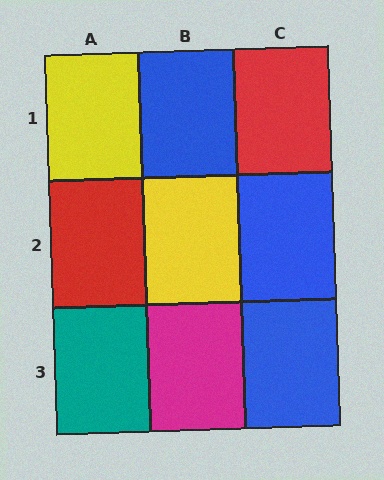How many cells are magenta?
1 cell is magenta.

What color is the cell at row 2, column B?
Yellow.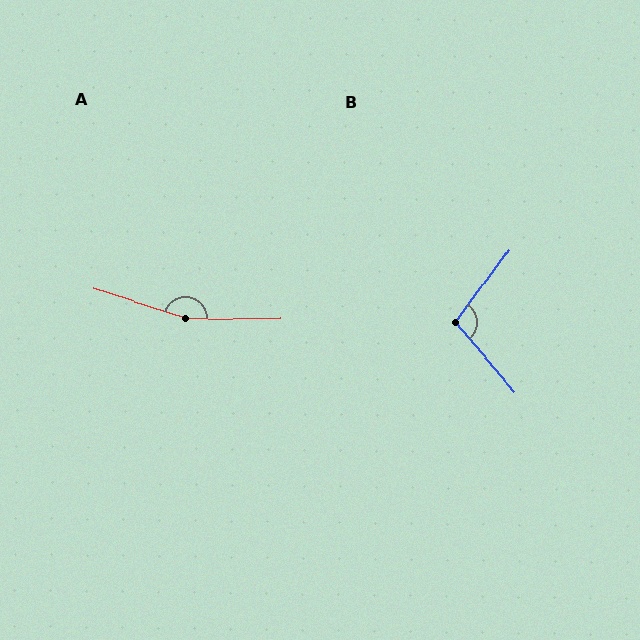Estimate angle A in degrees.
Approximately 162 degrees.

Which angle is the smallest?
B, at approximately 103 degrees.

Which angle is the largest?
A, at approximately 162 degrees.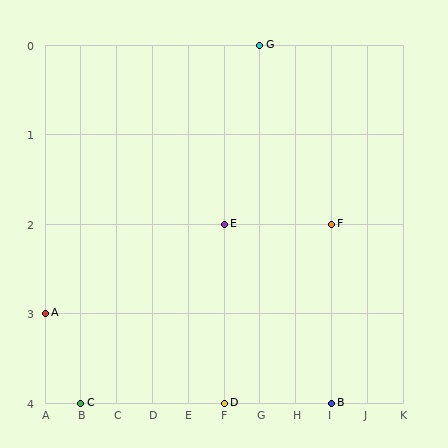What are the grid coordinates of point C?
Point C is at grid coordinates (B, 4).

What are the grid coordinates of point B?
Point B is at grid coordinates (I, 4).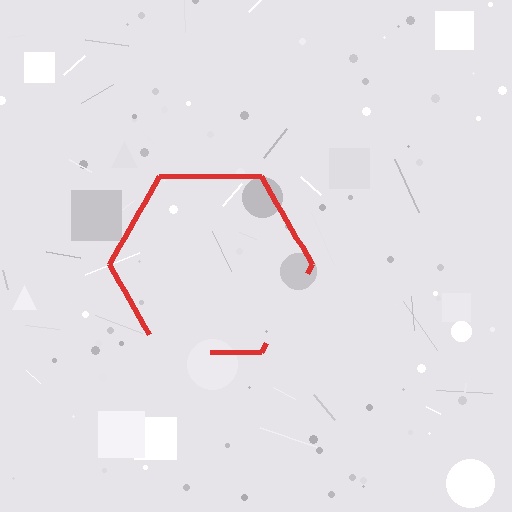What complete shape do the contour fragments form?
The contour fragments form a hexagon.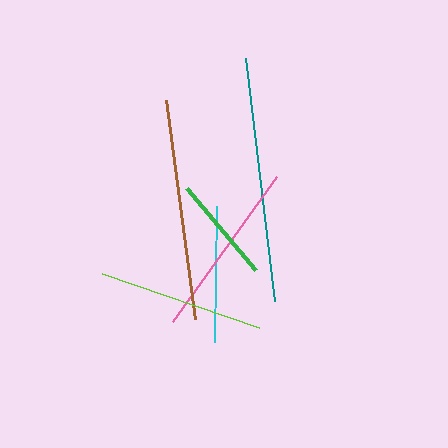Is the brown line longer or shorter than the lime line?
The brown line is longer than the lime line.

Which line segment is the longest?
The teal line is the longest at approximately 245 pixels.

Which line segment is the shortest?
The green line is the shortest at approximately 107 pixels.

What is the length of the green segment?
The green segment is approximately 107 pixels long.